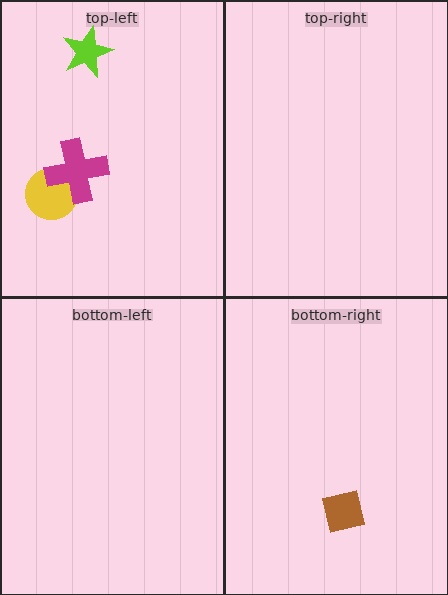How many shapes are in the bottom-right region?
1.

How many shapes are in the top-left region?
3.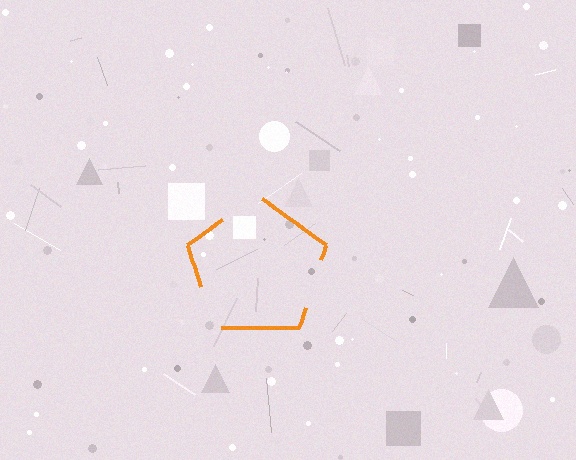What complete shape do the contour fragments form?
The contour fragments form a pentagon.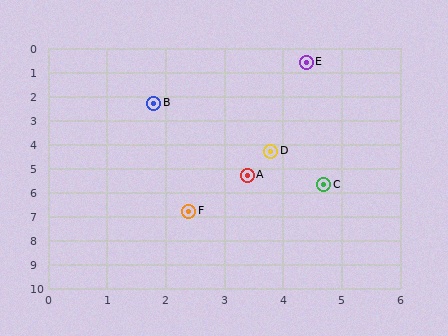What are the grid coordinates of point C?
Point C is at approximately (4.7, 5.7).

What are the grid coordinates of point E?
Point E is at approximately (4.4, 0.6).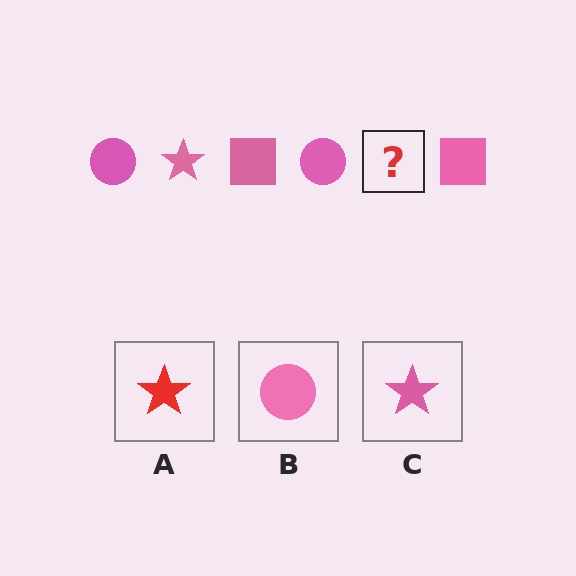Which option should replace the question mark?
Option C.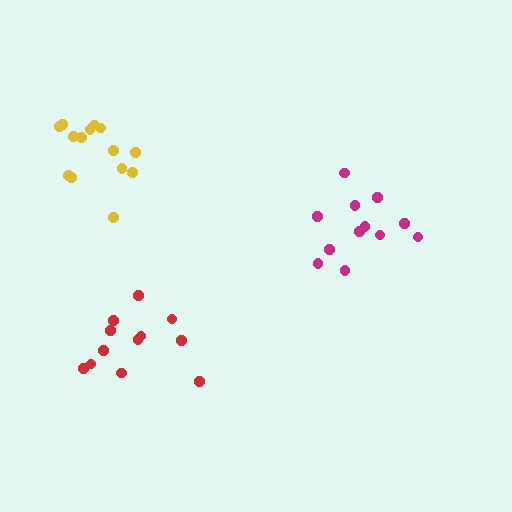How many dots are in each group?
Group 1: 12 dots, Group 2: 12 dots, Group 3: 14 dots (38 total).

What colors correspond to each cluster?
The clusters are colored: red, magenta, yellow.